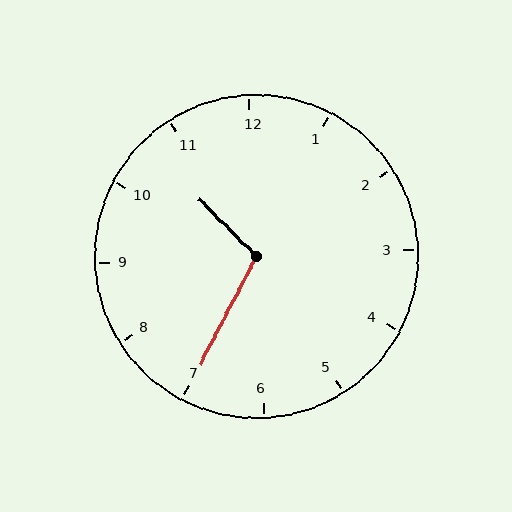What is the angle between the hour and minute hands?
Approximately 108 degrees.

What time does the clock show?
10:35.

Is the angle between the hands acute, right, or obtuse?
It is obtuse.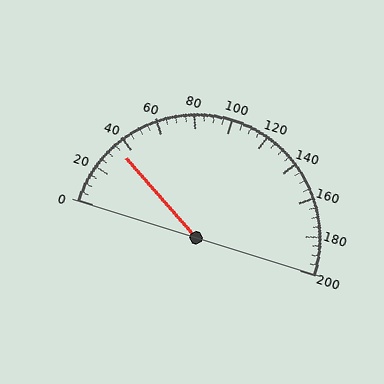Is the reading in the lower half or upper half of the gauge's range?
The reading is in the lower half of the range (0 to 200).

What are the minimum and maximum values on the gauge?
The gauge ranges from 0 to 200.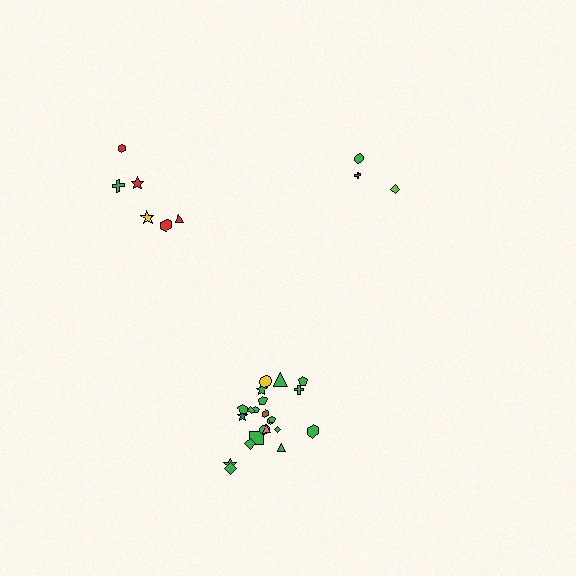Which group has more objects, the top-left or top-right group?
The top-left group.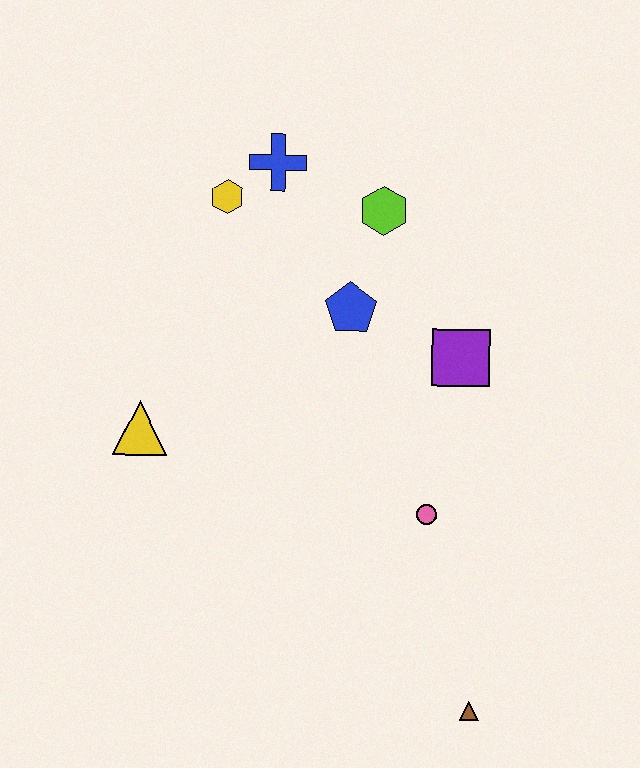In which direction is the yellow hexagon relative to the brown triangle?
The yellow hexagon is above the brown triangle.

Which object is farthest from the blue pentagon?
The brown triangle is farthest from the blue pentagon.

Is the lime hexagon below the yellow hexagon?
Yes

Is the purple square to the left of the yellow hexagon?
No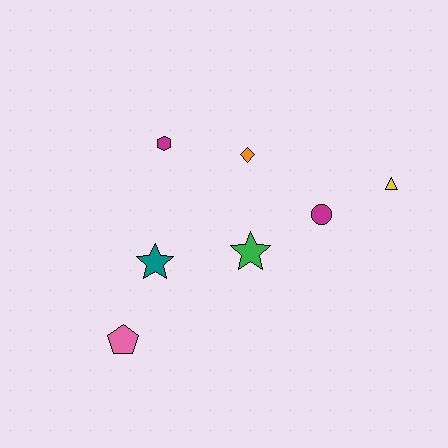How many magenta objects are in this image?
There are 2 magenta objects.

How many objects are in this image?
There are 7 objects.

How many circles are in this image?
There is 1 circle.